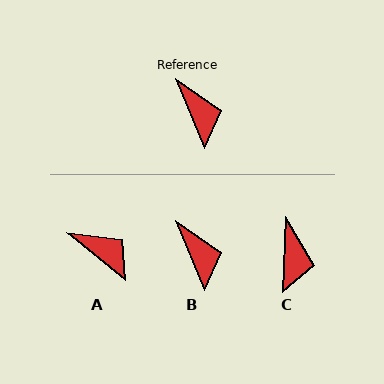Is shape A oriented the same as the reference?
No, it is off by about 28 degrees.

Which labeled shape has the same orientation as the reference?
B.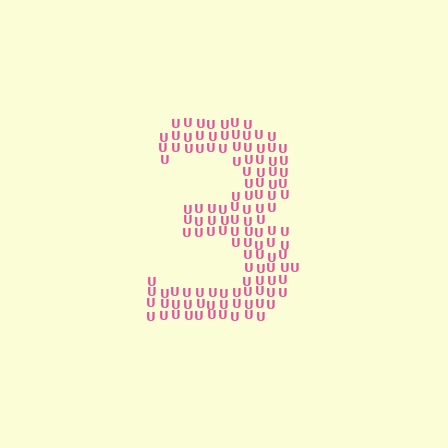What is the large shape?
The large shape is the digit 3.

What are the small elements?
The small elements are letter U's.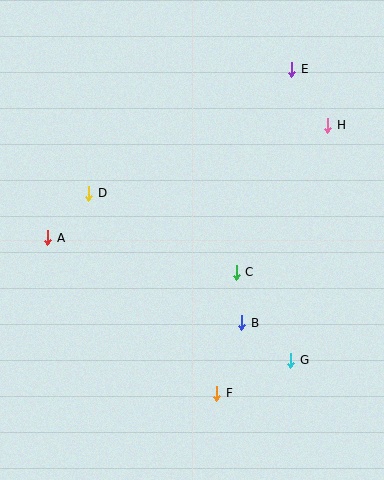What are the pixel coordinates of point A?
Point A is at (48, 238).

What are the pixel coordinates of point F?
Point F is at (217, 393).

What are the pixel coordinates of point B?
Point B is at (242, 323).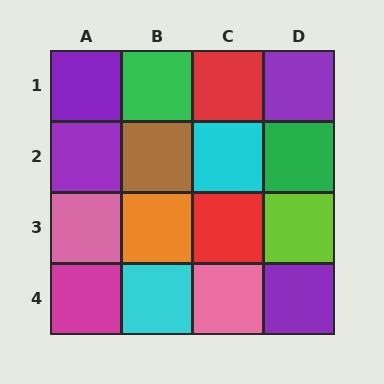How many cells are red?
2 cells are red.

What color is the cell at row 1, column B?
Green.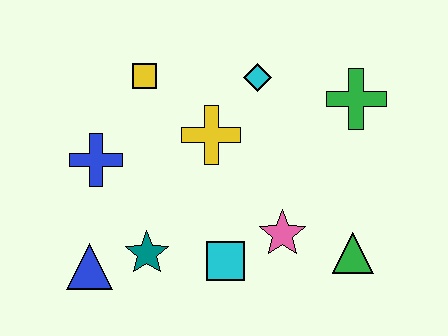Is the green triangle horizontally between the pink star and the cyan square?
No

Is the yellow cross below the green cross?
Yes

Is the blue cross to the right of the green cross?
No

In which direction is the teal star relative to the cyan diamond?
The teal star is below the cyan diamond.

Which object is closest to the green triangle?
The pink star is closest to the green triangle.